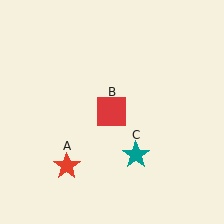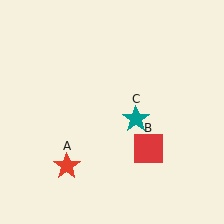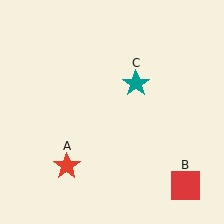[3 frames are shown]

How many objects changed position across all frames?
2 objects changed position: red square (object B), teal star (object C).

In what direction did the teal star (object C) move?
The teal star (object C) moved up.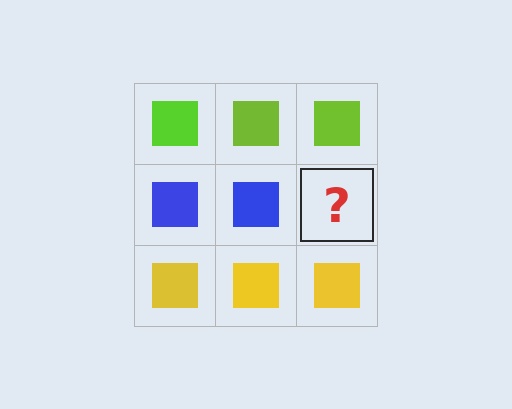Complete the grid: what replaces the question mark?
The question mark should be replaced with a blue square.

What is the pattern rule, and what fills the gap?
The rule is that each row has a consistent color. The gap should be filled with a blue square.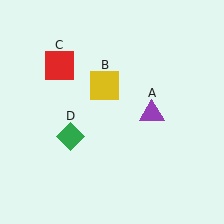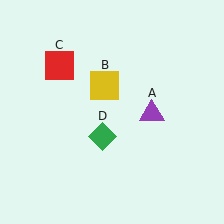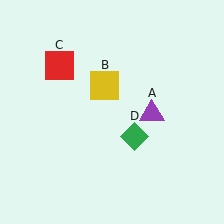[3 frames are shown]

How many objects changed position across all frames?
1 object changed position: green diamond (object D).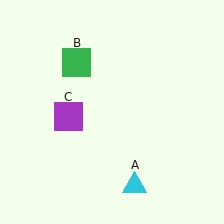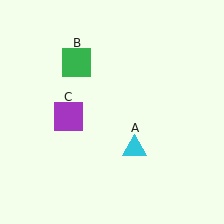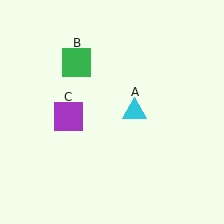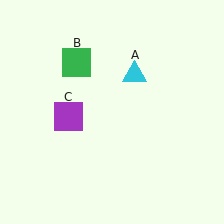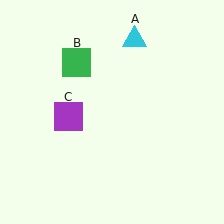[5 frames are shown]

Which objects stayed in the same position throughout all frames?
Green square (object B) and purple square (object C) remained stationary.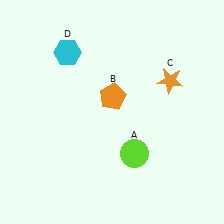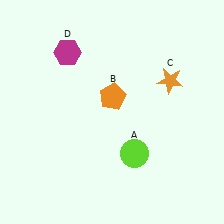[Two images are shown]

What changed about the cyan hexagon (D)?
In Image 1, D is cyan. In Image 2, it changed to magenta.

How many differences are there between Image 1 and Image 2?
There is 1 difference between the two images.